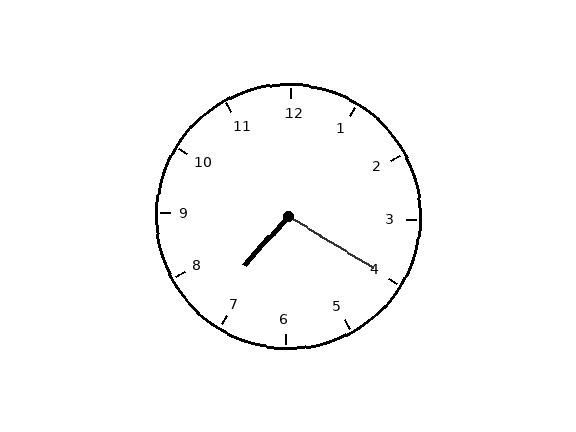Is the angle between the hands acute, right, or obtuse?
It is obtuse.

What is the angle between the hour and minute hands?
Approximately 100 degrees.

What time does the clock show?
7:20.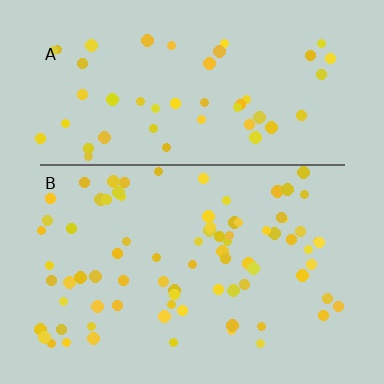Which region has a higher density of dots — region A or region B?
B (the bottom).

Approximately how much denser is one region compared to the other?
Approximately 1.6× — region B over region A.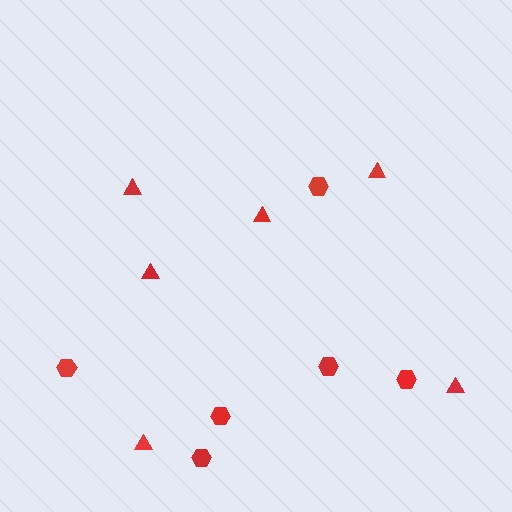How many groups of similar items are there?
There are 2 groups: one group of triangles (6) and one group of hexagons (6).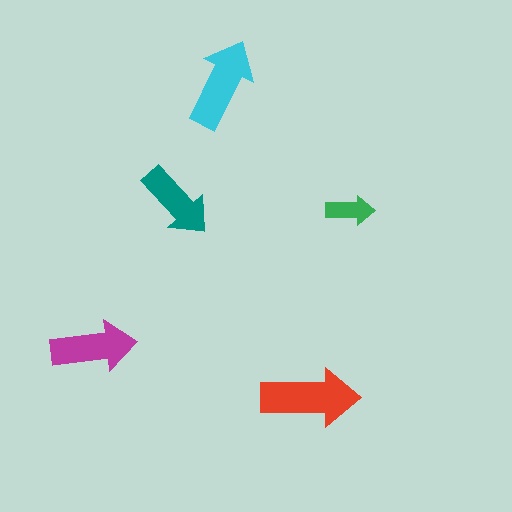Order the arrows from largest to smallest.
the red one, the cyan one, the magenta one, the teal one, the green one.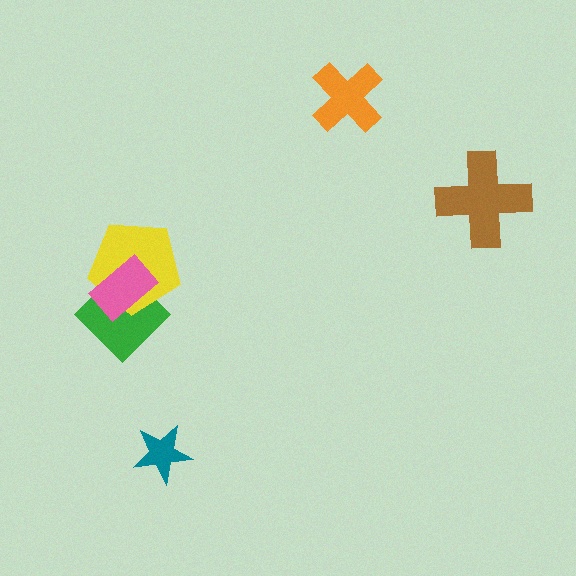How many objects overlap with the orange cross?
0 objects overlap with the orange cross.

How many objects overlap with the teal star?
0 objects overlap with the teal star.